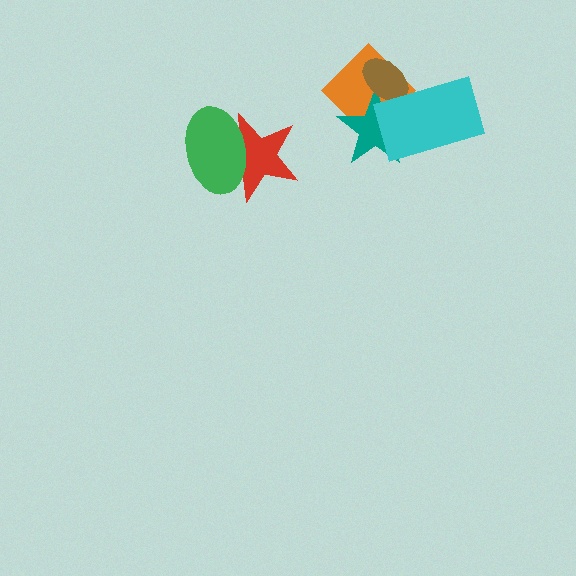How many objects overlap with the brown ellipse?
3 objects overlap with the brown ellipse.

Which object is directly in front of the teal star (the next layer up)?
The brown ellipse is directly in front of the teal star.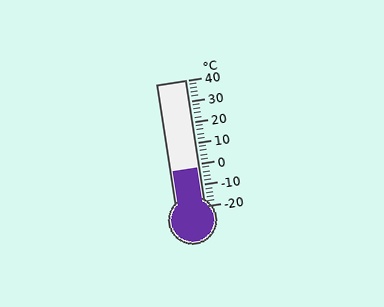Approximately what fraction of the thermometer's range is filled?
The thermometer is filled to approximately 30% of its range.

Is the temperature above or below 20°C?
The temperature is below 20°C.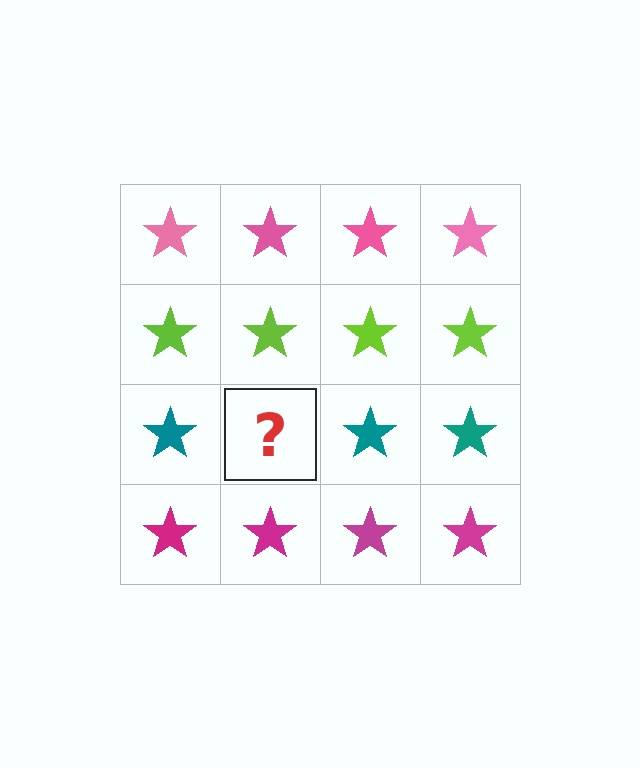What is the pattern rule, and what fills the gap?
The rule is that each row has a consistent color. The gap should be filled with a teal star.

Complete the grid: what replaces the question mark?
The question mark should be replaced with a teal star.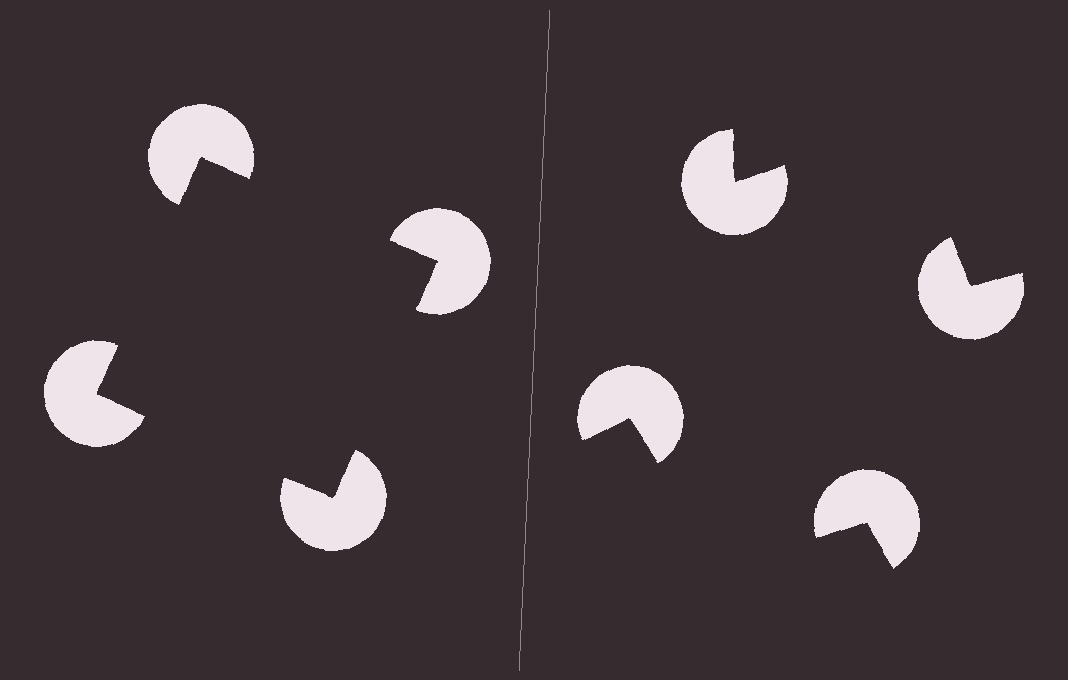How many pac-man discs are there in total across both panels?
8 — 4 on each side.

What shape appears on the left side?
An illusory square.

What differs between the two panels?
The pac-man discs are positioned identically on both sides; only the wedge orientations differ. On the left they align to a square; on the right they are misaligned.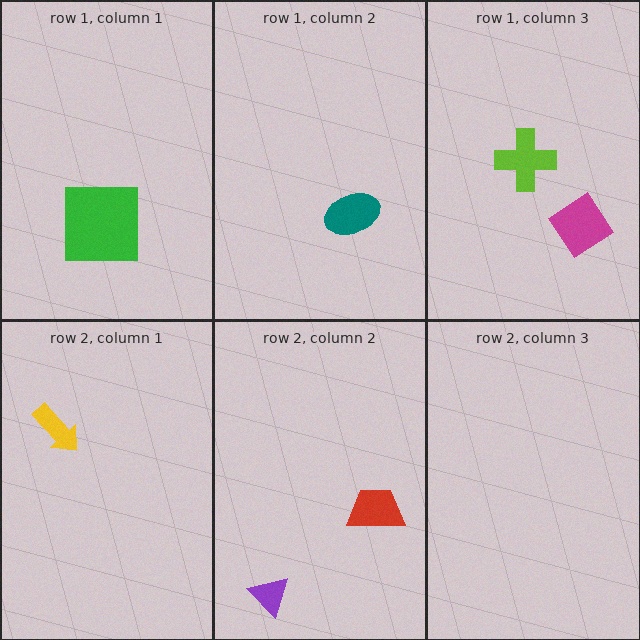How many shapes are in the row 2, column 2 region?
2.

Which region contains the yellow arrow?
The row 2, column 1 region.